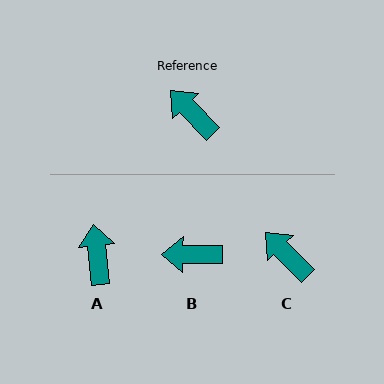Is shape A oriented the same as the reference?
No, it is off by about 38 degrees.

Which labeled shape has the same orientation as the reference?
C.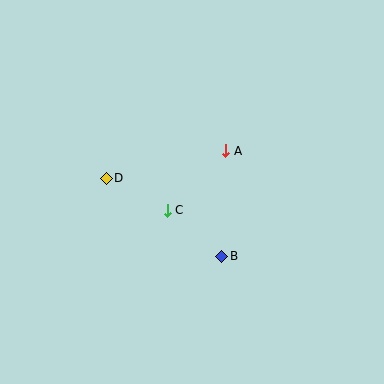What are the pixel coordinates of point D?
Point D is at (106, 178).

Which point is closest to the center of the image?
Point C at (167, 210) is closest to the center.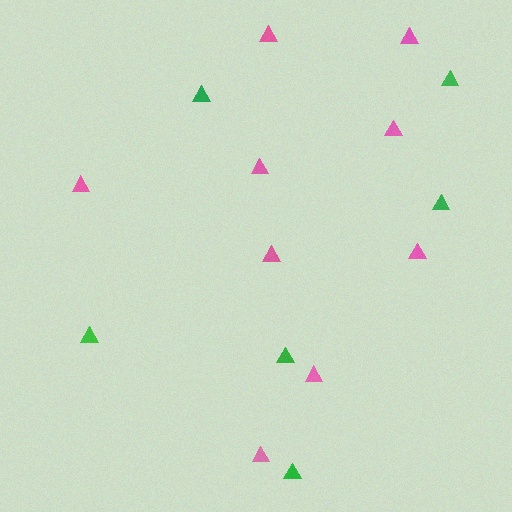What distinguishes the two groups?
There are 2 groups: one group of pink triangles (9) and one group of green triangles (6).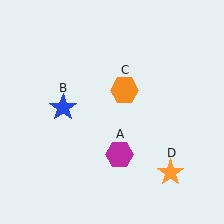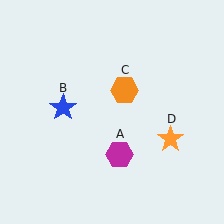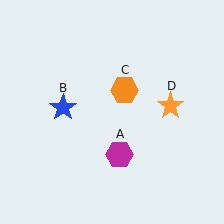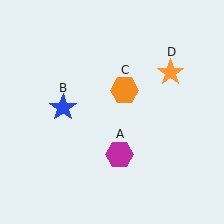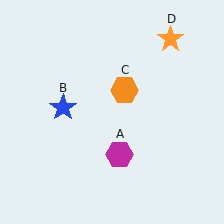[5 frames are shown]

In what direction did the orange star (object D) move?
The orange star (object D) moved up.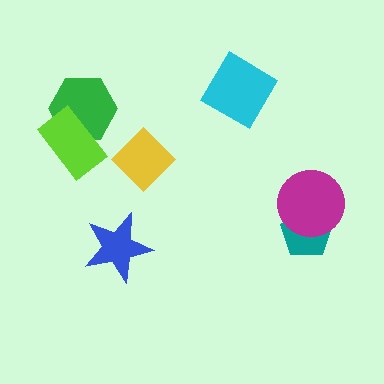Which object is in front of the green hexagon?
The lime rectangle is in front of the green hexagon.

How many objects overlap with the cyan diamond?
0 objects overlap with the cyan diamond.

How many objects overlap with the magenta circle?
1 object overlaps with the magenta circle.